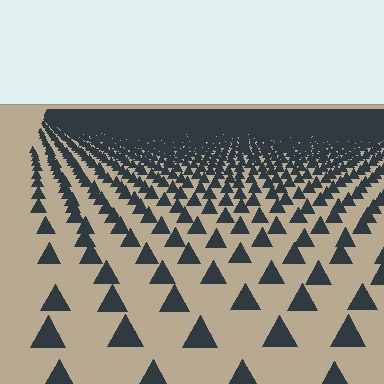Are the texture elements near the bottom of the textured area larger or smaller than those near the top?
Larger. Near the bottom, elements are closer to the viewer and appear at a bigger on-screen size.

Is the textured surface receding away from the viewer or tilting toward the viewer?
The surface is receding away from the viewer. Texture elements get smaller and denser toward the top.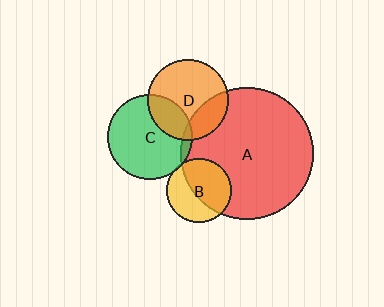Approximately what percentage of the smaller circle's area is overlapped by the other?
Approximately 25%.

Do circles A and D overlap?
Yes.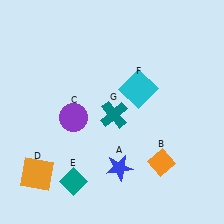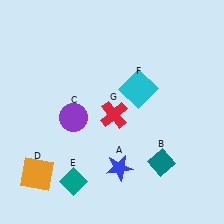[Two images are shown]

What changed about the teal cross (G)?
In Image 1, G is teal. In Image 2, it changed to red.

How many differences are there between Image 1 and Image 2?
There are 2 differences between the two images.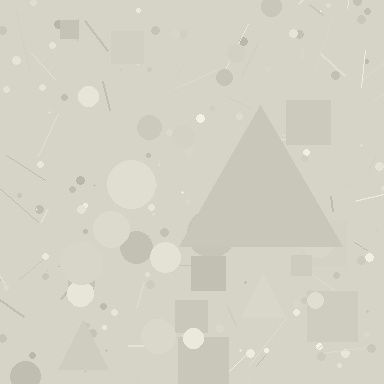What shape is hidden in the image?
A triangle is hidden in the image.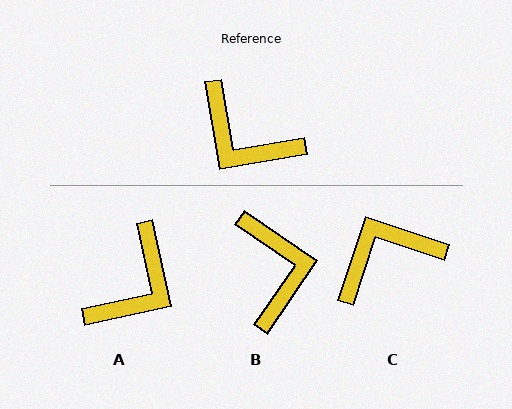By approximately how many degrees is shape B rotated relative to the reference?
Approximately 136 degrees counter-clockwise.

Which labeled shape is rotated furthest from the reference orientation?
B, about 136 degrees away.